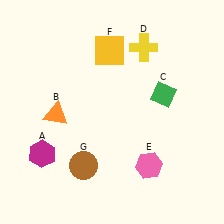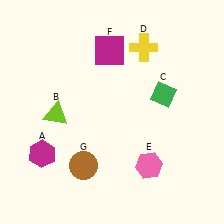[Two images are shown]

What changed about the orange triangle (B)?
In Image 1, B is orange. In Image 2, it changed to lime.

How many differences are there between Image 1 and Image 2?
There are 2 differences between the two images.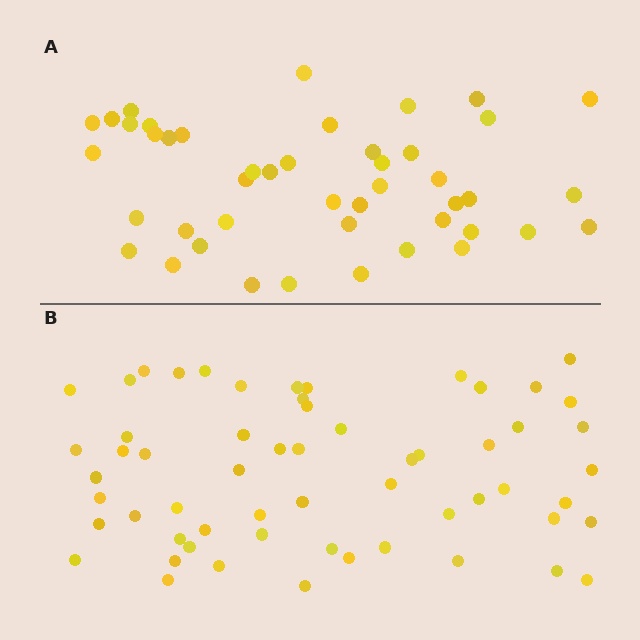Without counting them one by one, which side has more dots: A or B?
Region B (the bottom region) has more dots.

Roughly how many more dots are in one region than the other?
Region B has approximately 15 more dots than region A.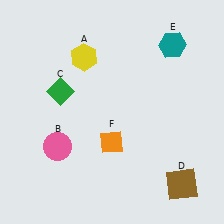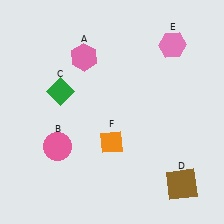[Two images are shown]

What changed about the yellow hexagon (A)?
In Image 1, A is yellow. In Image 2, it changed to pink.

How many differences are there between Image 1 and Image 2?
There are 2 differences between the two images.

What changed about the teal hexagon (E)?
In Image 1, E is teal. In Image 2, it changed to pink.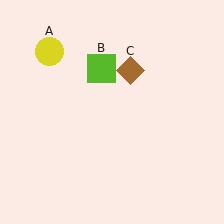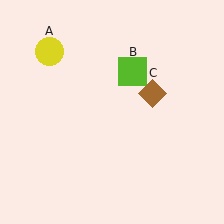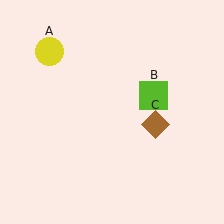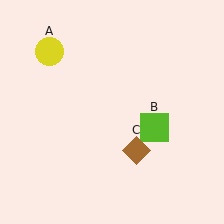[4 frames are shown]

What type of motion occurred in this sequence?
The lime square (object B), brown diamond (object C) rotated clockwise around the center of the scene.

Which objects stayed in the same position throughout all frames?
Yellow circle (object A) remained stationary.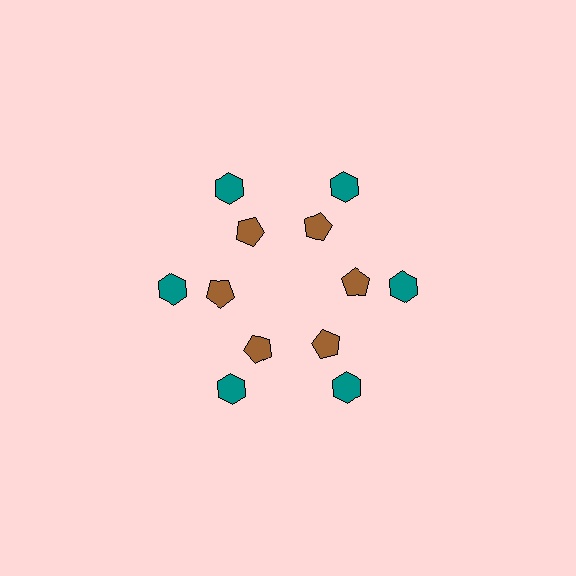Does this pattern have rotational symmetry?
Yes, this pattern has 6-fold rotational symmetry. It looks the same after rotating 60 degrees around the center.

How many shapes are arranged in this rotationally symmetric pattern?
There are 12 shapes, arranged in 6 groups of 2.